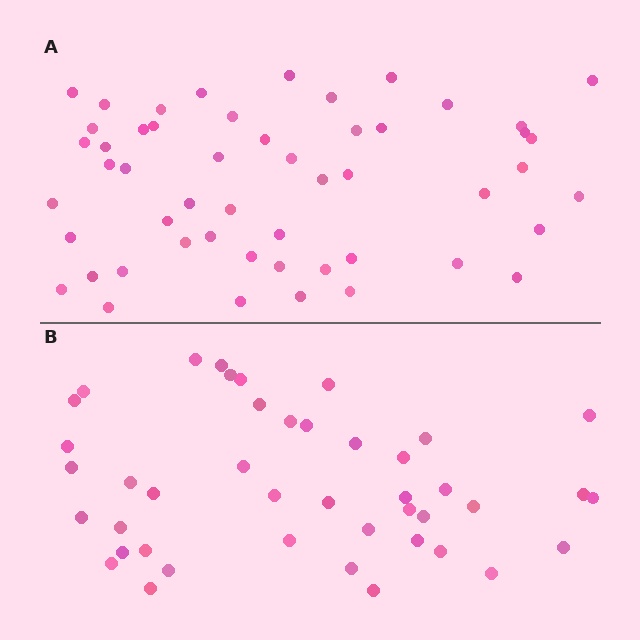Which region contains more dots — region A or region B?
Region A (the top region) has more dots.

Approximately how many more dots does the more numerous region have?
Region A has roughly 8 or so more dots than region B.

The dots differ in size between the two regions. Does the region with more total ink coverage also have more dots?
No. Region B has more total ink coverage because its dots are larger, but region A actually contains more individual dots. Total area can be misleading — the number of items is what matters here.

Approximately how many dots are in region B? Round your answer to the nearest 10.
About 40 dots. (The exact count is 43, which rounds to 40.)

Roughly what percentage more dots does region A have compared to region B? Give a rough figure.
About 20% more.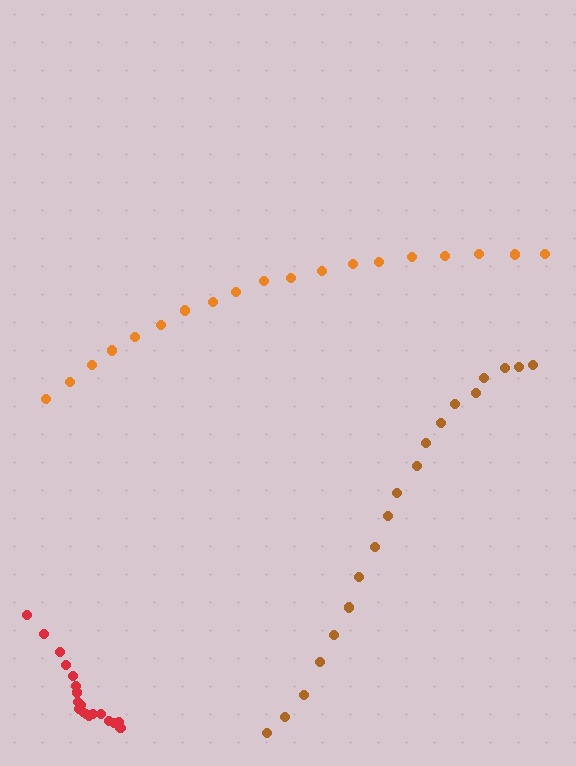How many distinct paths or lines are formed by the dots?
There are 3 distinct paths.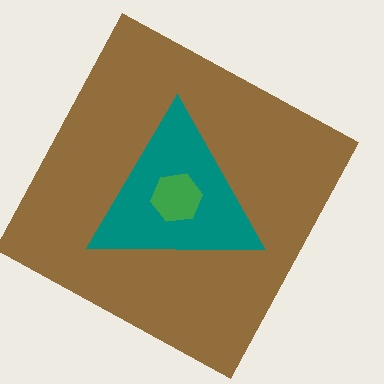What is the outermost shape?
The brown square.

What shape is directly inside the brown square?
The teal triangle.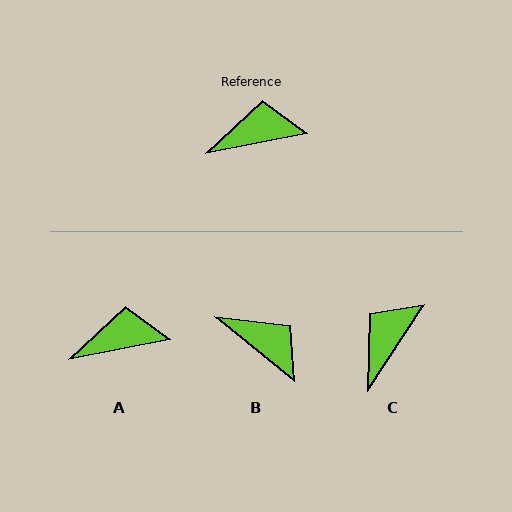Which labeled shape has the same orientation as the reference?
A.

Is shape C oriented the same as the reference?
No, it is off by about 45 degrees.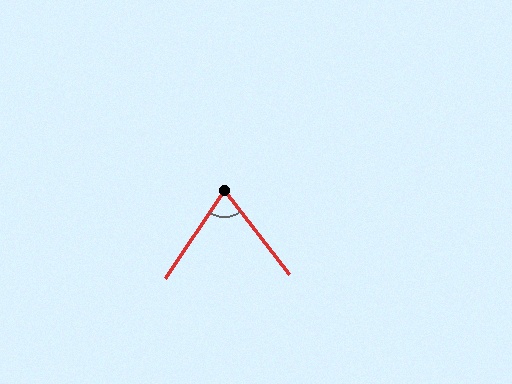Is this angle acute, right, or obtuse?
It is acute.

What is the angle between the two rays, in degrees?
Approximately 72 degrees.